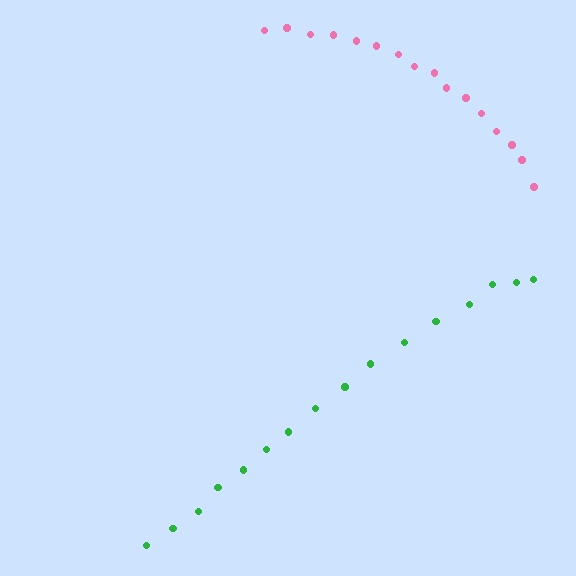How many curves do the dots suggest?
There are 2 distinct paths.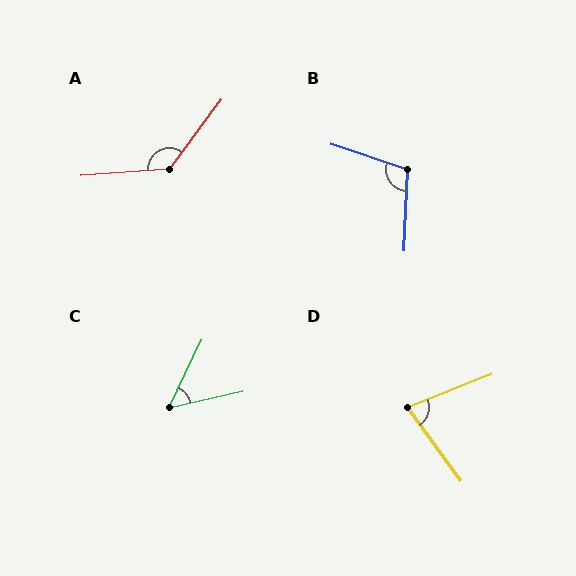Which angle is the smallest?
C, at approximately 51 degrees.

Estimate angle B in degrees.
Approximately 106 degrees.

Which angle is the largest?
A, at approximately 131 degrees.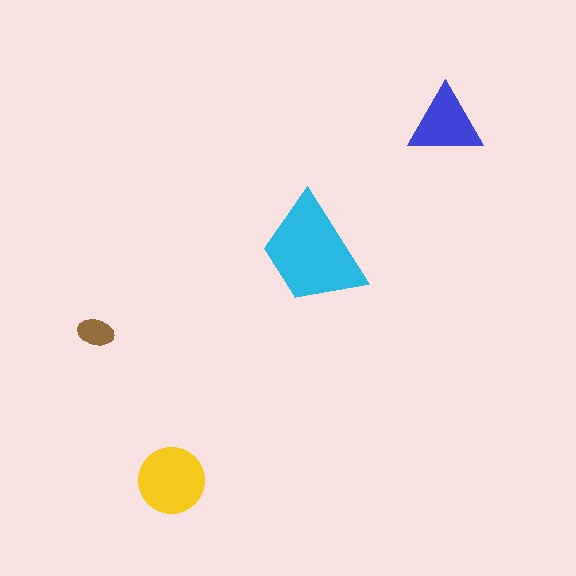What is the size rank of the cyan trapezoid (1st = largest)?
1st.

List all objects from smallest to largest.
The brown ellipse, the blue triangle, the yellow circle, the cyan trapezoid.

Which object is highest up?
The blue triangle is topmost.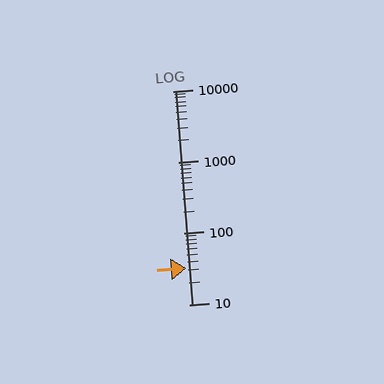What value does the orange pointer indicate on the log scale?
The pointer indicates approximately 32.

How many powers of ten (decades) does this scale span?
The scale spans 3 decades, from 10 to 10000.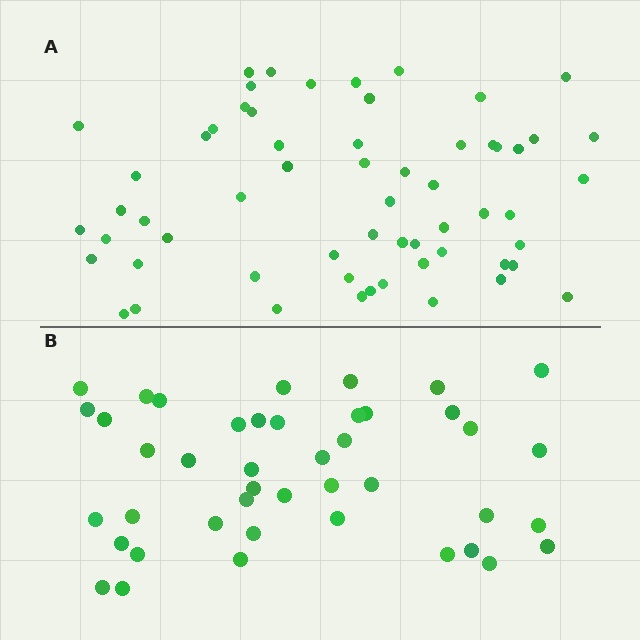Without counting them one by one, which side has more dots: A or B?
Region A (the top region) has more dots.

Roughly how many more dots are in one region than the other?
Region A has approximately 15 more dots than region B.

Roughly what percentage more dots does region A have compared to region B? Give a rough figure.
About 40% more.